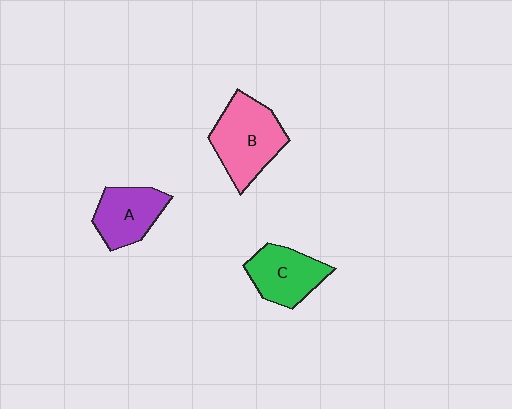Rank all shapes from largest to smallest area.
From largest to smallest: B (pink), C (green), A (purple).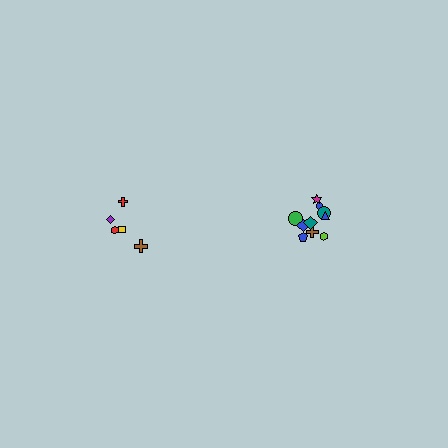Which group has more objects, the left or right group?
The right group.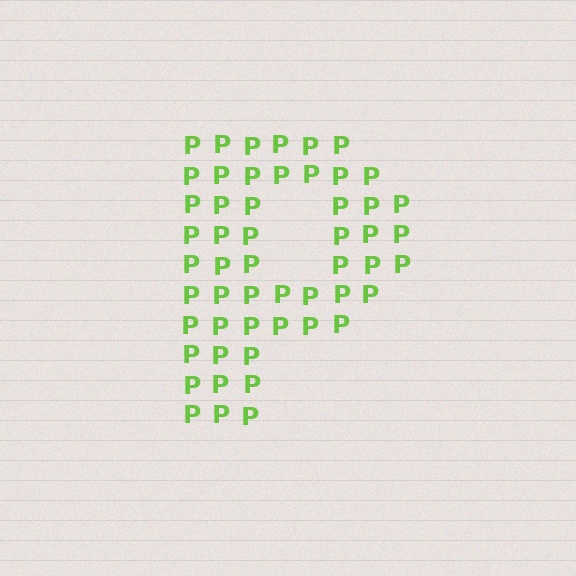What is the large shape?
The large shape is the letter P.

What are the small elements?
The small elements are letter P's.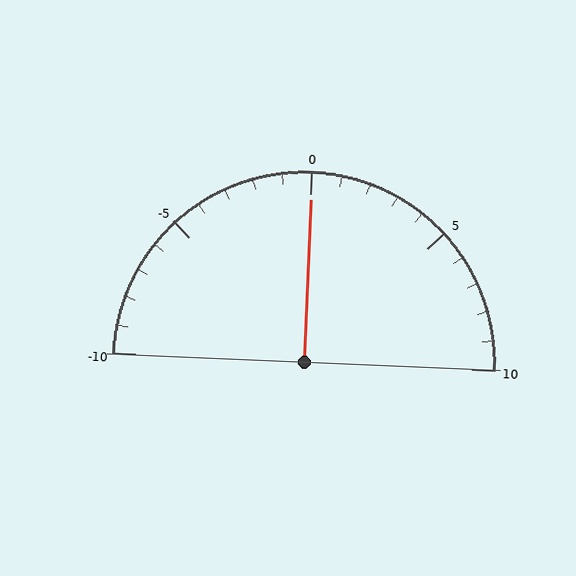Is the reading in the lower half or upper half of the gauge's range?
The reading is in the upper half of the range (-10 to 10).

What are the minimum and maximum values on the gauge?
The gauge ranges from -10 to 10.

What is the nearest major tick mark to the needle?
The nearest major tick mark is 0.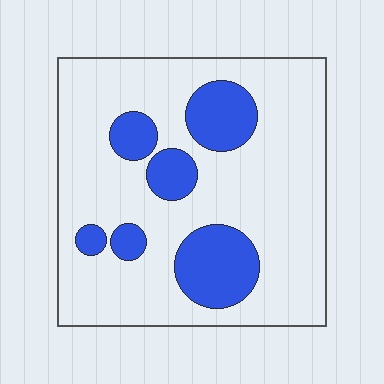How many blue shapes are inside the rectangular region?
6.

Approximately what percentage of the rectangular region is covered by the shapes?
Approximately 20%.